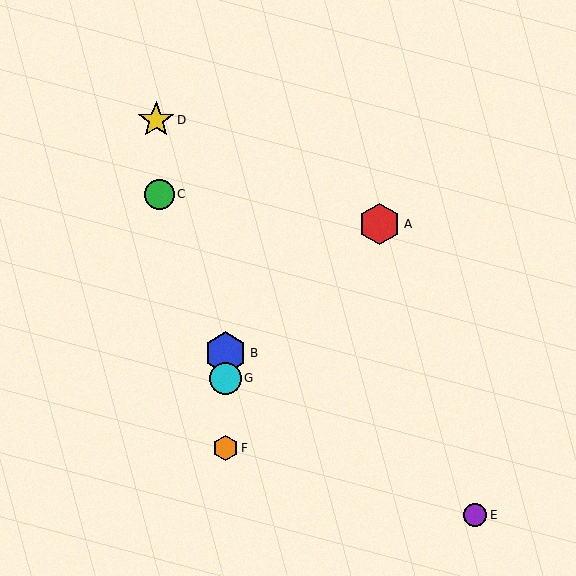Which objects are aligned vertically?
Objects B, F, G are aligned vertically.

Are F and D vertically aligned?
No, F is at x≈225 and D is at x≈156.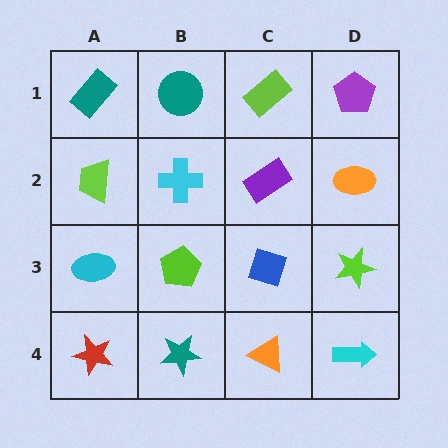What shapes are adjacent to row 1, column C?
A purple rectangle (row 2, column C), a teal circle (row 1, column B), a purple pentagon (row 1, column D).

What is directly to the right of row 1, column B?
A lime rectangle.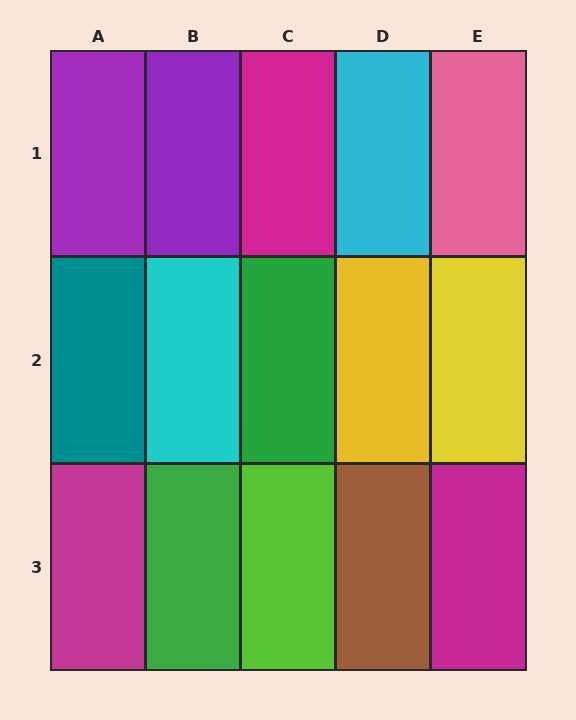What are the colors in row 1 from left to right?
Purple, purple, magenta, cyan, pink.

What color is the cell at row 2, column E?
Yellow.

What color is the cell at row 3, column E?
Magenta.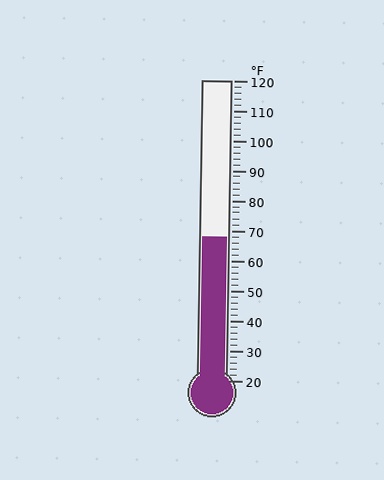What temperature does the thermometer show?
The thermometer shows approximately 68°F.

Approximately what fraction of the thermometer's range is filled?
The thermometer is filled to approximately 50% of its range.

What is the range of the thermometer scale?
The thermometer scale ranges from 20°F to 120°F.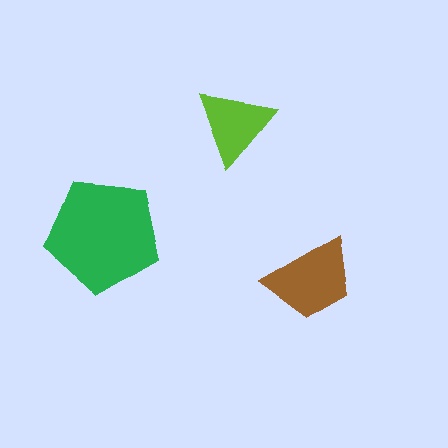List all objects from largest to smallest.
The green pentagon, the brown trapezoid, the lime triangle.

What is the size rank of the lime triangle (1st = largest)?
3rd.